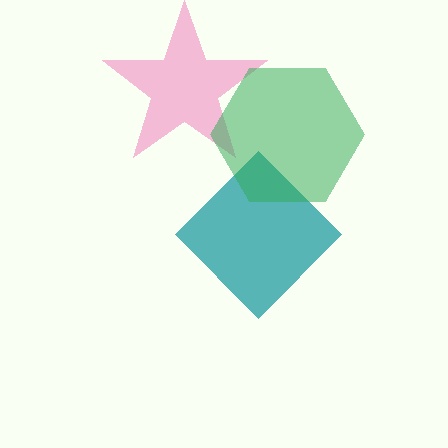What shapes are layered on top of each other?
The layered shapes are: a teal diamond, a pink star, a green hexagon.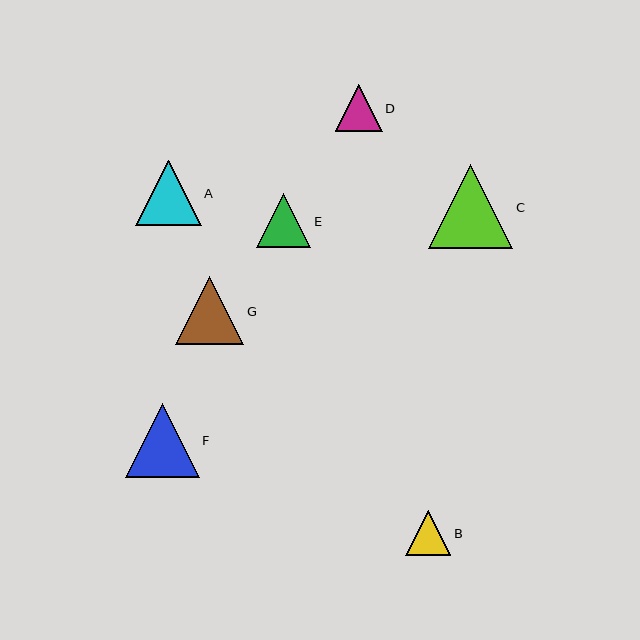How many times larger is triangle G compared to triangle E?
Triangle G is approximately 1.3 times the size of triangle E.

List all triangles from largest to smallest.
From largest to smallest: C, F, G, A, E, D, B.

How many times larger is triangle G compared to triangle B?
Triangle G is approximately 1.5 times the size of triangle B.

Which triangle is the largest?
Triangle C is the largest with a size of approximately 84 pixels.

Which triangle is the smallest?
Triangle B is the smallest with a size of approximately 45 pixels.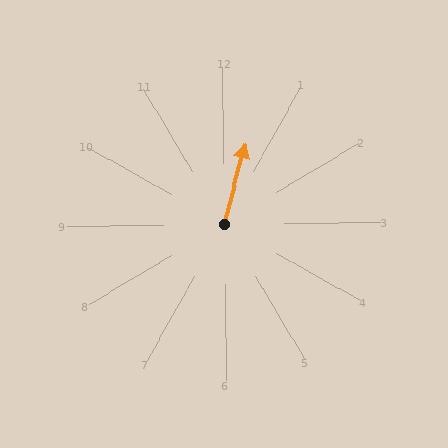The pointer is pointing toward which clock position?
Roughly 1 o'clock.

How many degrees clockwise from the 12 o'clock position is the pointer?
Approximately 15 degrees.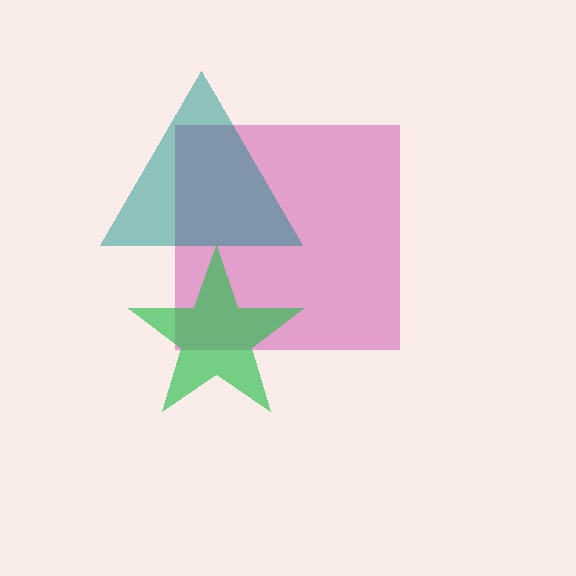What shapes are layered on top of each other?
The layered shapes are: a magenta square, a green star, a teal triangle.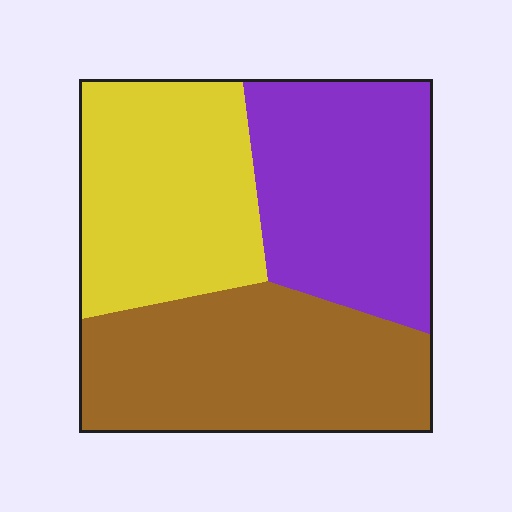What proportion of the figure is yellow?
Yellow covers 31% of the figure.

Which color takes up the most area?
Brown, at roughly 35%.